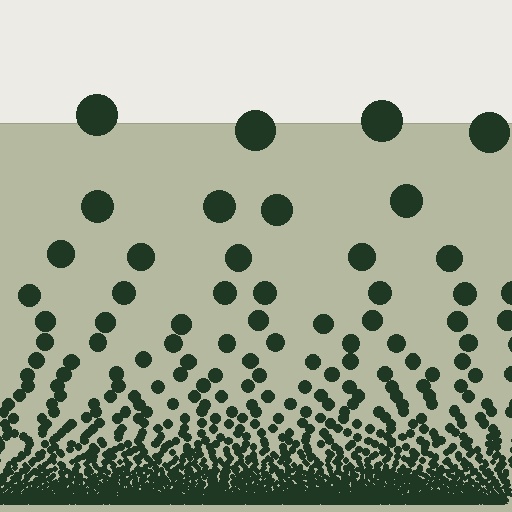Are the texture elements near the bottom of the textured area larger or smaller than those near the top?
Smaller. The gradient is inverted — elements near the bottom are smaller and denser.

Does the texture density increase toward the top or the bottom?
Density increases toward the bottom.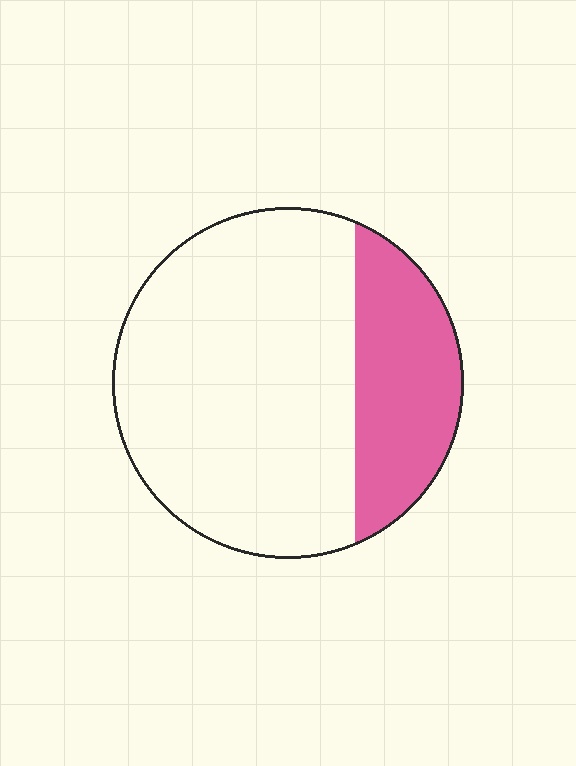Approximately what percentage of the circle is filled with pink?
Approximately 25%.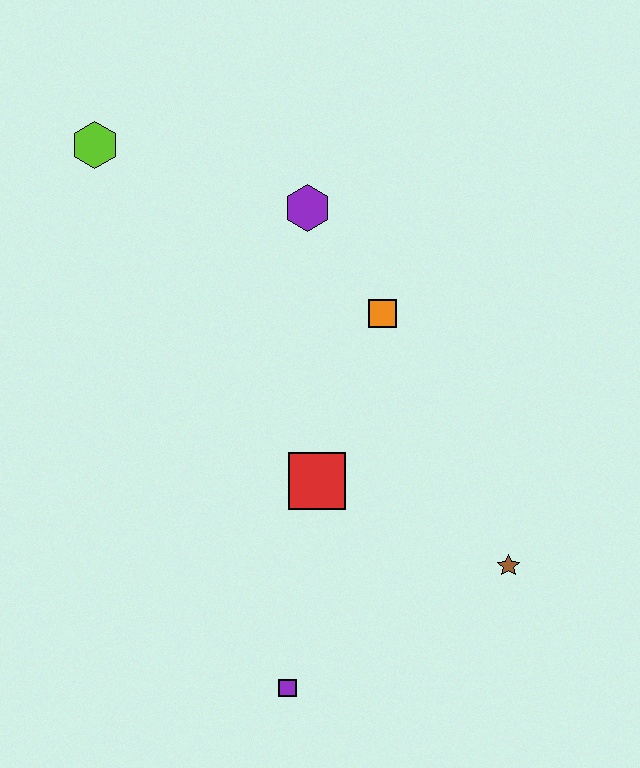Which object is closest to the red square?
The orange square is closest to the red square.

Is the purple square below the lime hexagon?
Yes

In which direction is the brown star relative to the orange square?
The brown star is below the orange square.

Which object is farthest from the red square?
The lime hexagon is farthest from the red square.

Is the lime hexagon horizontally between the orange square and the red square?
No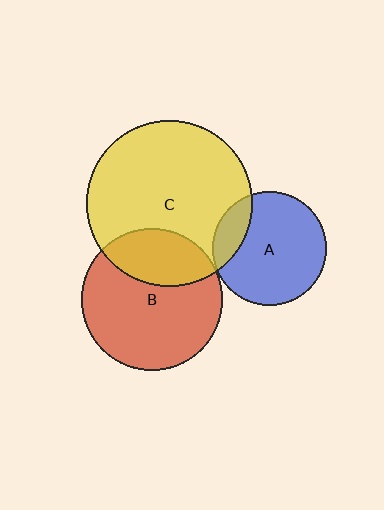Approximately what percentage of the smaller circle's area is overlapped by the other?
Approximately 15%.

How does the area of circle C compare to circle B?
Approximately 1.4 times.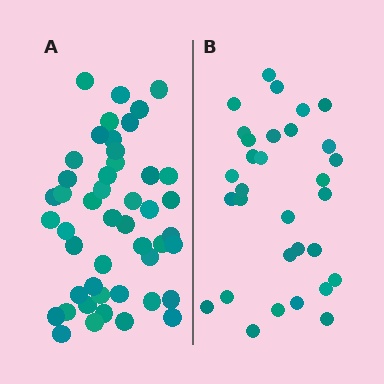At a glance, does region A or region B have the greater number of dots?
Region A (the left region) has more dots.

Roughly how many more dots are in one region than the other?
Region A has approximately 15 more dots than region B.